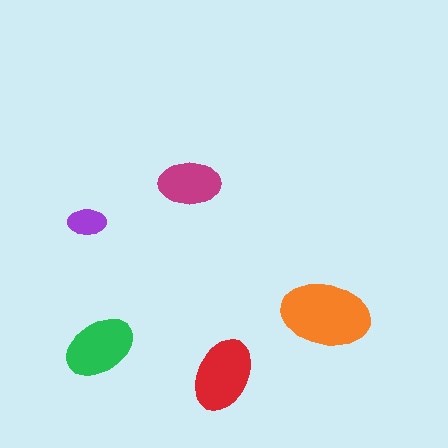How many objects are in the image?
There are 5 objects in the image.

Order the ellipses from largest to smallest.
the orange one, the red one, the green one, the magenta one, the purple one.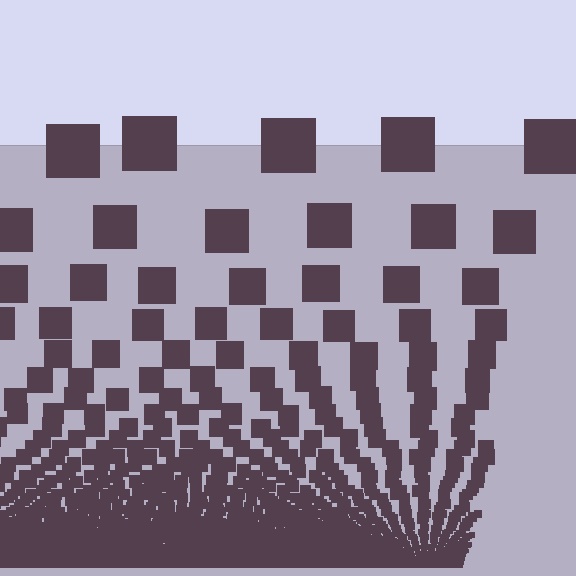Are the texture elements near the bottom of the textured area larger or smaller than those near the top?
Smaller. The gradient is inverted — elements near the bottom are smaller and denser.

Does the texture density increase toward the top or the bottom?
Density increases toward the bottom.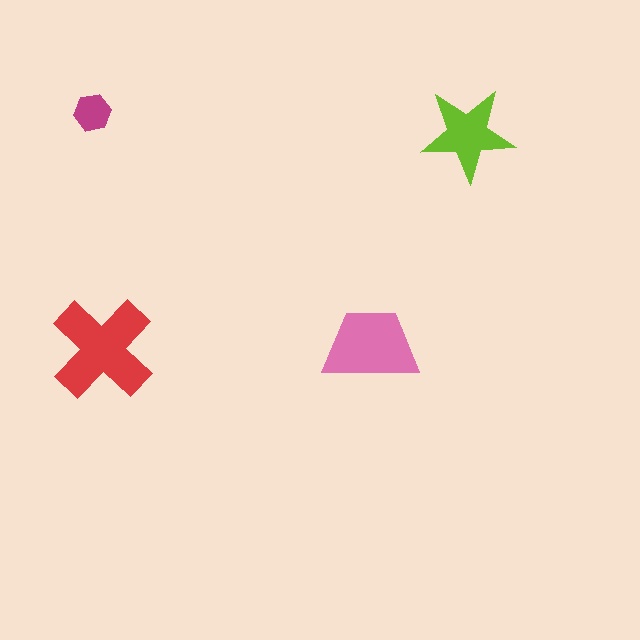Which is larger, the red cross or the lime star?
The red cross.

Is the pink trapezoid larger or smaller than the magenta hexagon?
Larger.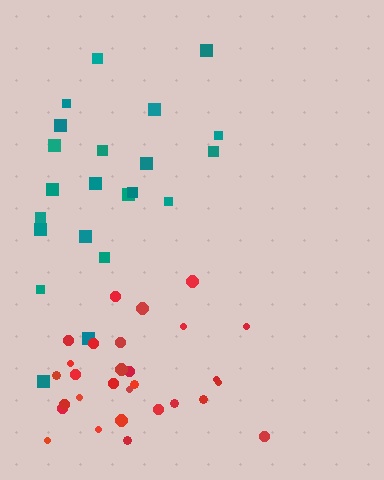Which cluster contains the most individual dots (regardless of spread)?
Red (29).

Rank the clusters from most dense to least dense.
red, teal.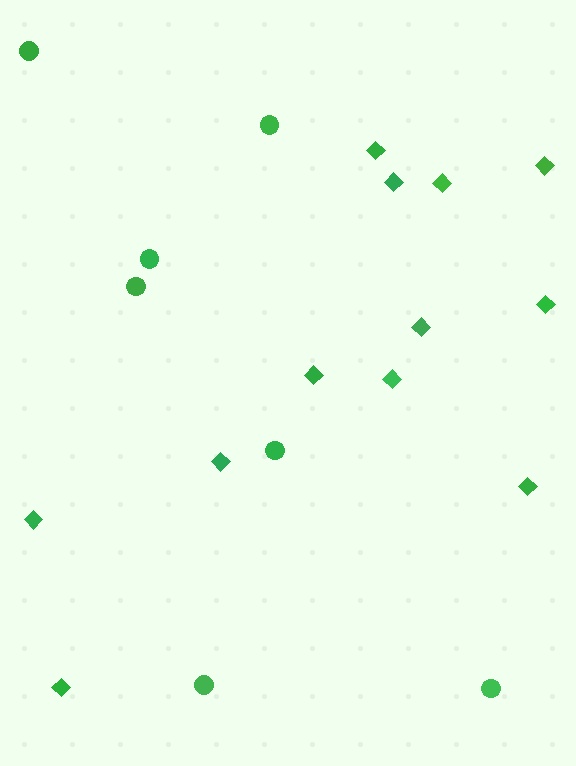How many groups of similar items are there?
There are 2 groups: one group of circles (7) and one group of diamonds (12).